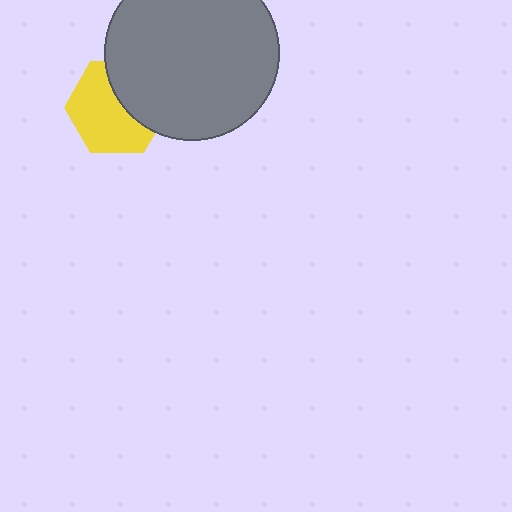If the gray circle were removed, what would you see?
You would see the complete yellow hexagon.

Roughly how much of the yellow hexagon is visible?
About half of it is visible (roughly 62%).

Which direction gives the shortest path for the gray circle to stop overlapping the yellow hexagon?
Moving toward the upper-right gives the shortest separation.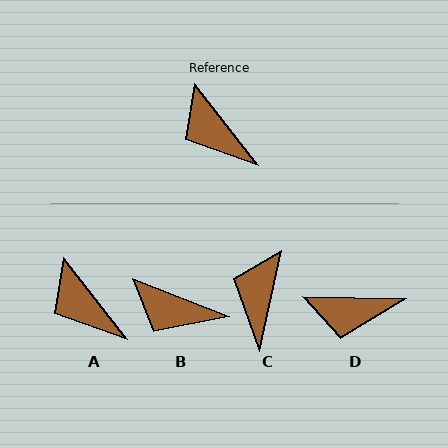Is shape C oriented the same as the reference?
No, it is off by about 50 degrees.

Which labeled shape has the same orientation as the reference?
A.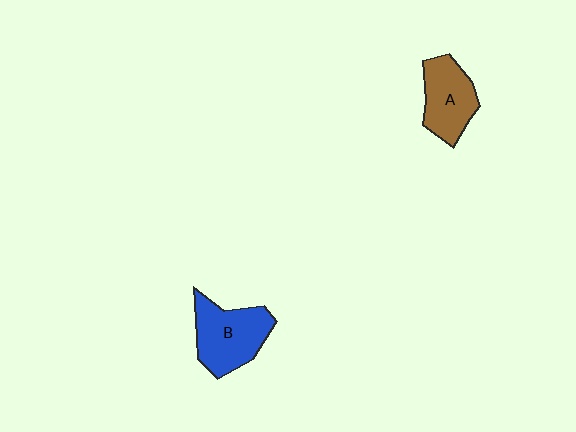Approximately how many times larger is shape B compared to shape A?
Approximately 1.2 times.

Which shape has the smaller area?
Shape A (brown).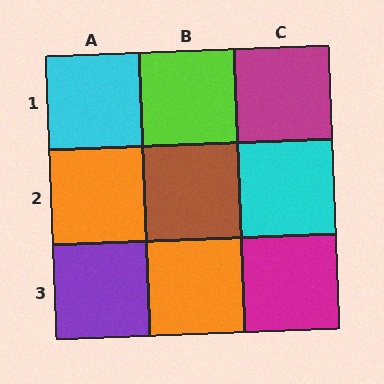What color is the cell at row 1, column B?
Lime.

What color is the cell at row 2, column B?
Brown.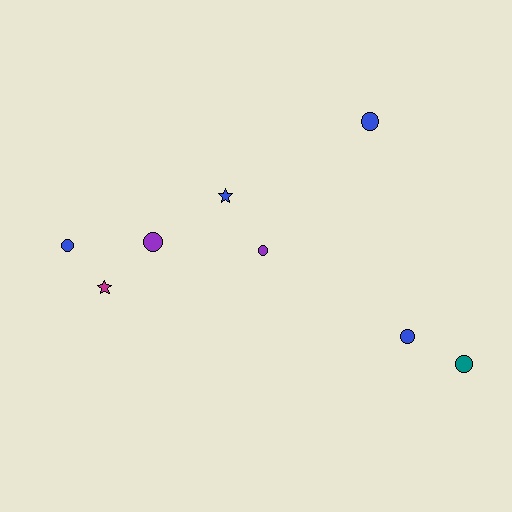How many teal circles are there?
There is 1 teal circle.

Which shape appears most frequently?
Circle, with 6 objects.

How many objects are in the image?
There are 8 objects.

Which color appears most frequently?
Blue, with 4 objects.